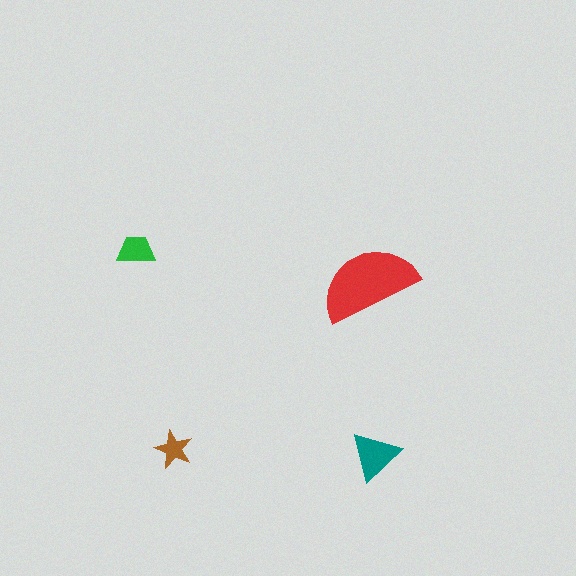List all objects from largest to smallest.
The red semicircle, the teal triangle, the green trapezoid, the brown star.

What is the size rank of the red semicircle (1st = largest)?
1st.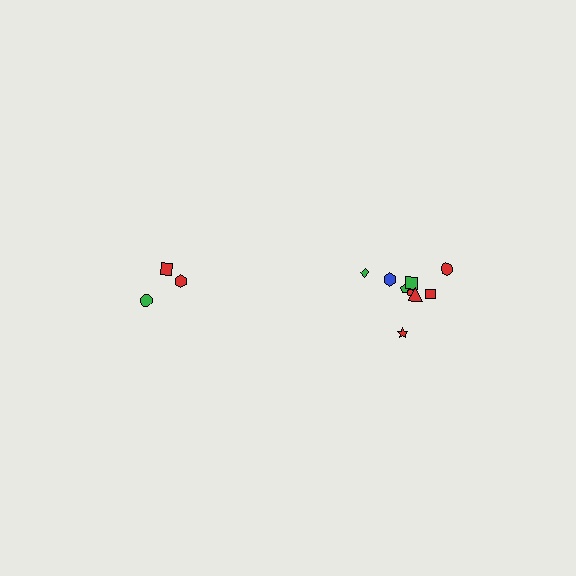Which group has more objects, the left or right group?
The right group.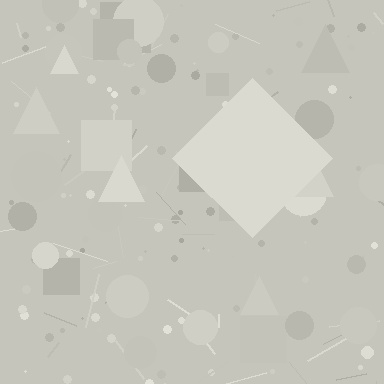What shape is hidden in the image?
A diamond is hidden in the image.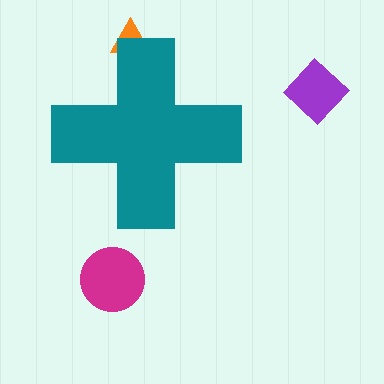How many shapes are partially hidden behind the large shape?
1 shape is partially hidden.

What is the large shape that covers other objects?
A teal cross.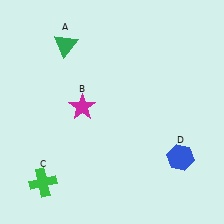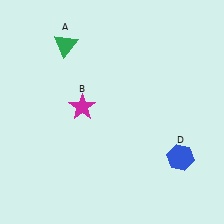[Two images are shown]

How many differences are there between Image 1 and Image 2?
There is 1 difference between the two images.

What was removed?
The green cross (C) was removed in Image 2.